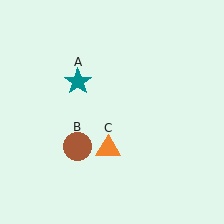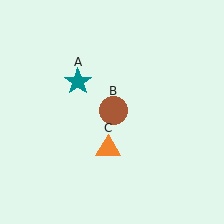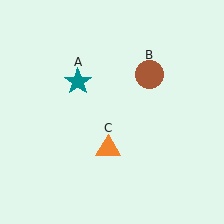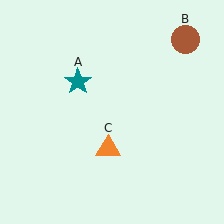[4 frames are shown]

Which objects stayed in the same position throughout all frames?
Teal star (object A) and orange triangle (object C) remained stationary.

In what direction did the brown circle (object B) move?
The brown circle (object B) moved up and to the right.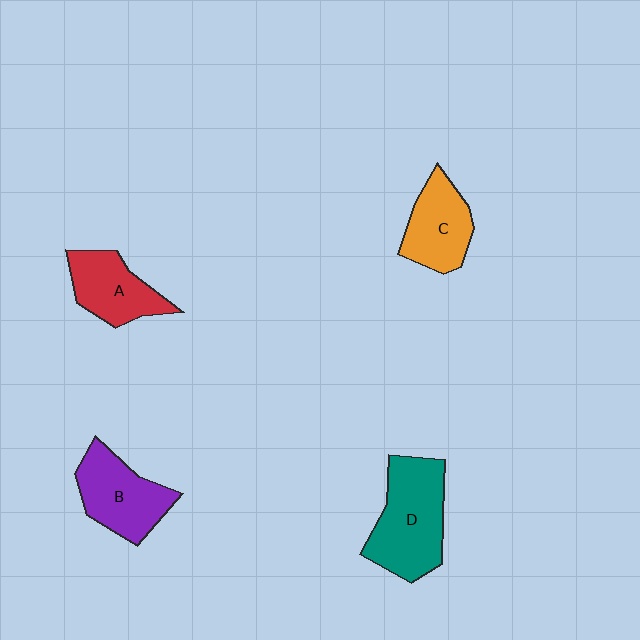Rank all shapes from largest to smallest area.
From largest to smallest: D (teal), B (purple), C (orange), A (red).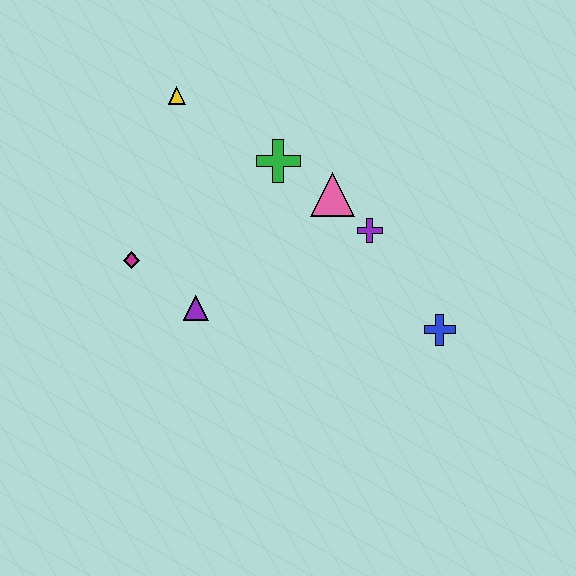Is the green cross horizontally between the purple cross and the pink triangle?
No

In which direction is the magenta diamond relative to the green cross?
The magenta diamond is to the left of the green cross.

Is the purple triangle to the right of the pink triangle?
No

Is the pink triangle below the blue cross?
No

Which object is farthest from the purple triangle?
The blue cross is farthest from the purple triangle.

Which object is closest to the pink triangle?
The purple cross is closest to the pink triangle.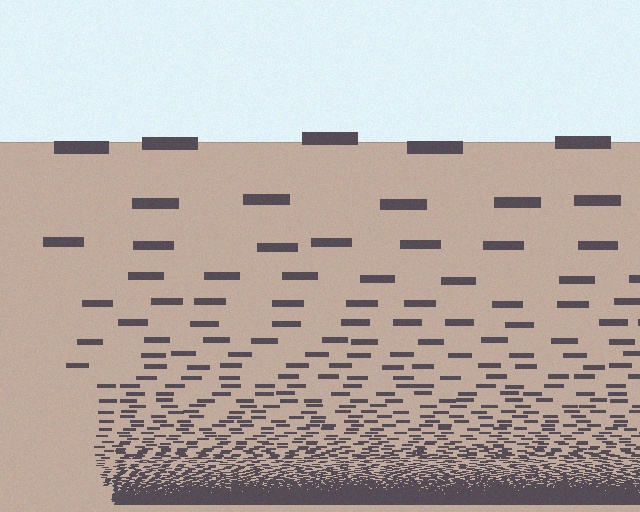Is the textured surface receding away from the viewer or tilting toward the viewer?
The surface appears to tilt toward the viewer. Texture elements get larger and sparser toward the top.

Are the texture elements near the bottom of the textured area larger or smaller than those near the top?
Smaller. The gradient is inverted — elements near the bottom are smaller and denser.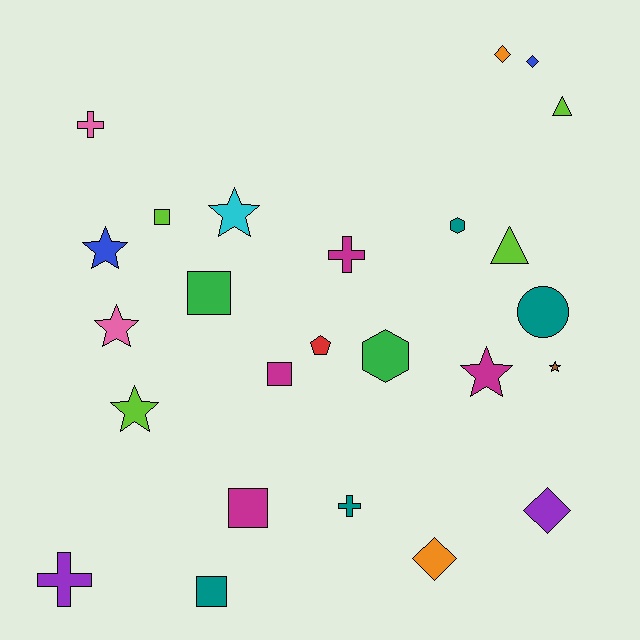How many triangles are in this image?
There are 2 triangles.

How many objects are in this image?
There are 25 objects.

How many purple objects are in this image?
There are 2 purple objects.